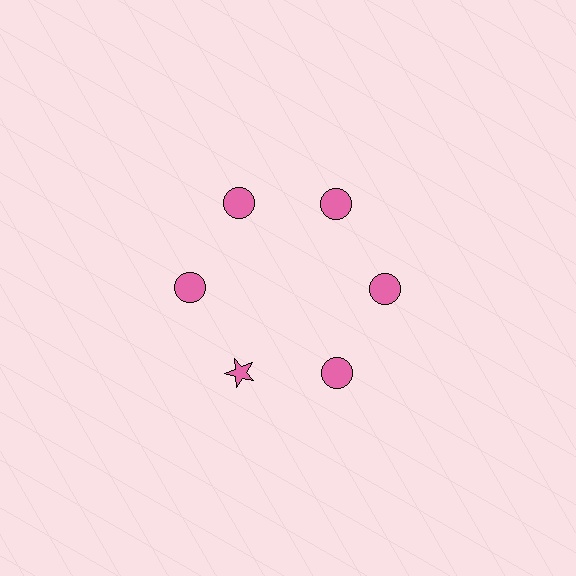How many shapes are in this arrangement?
There are 6 shapes arranged in a ring pattern.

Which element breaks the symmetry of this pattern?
The pink star at roughly the 7 o'clock position breaks the symmetry. All other shapes are pink circles.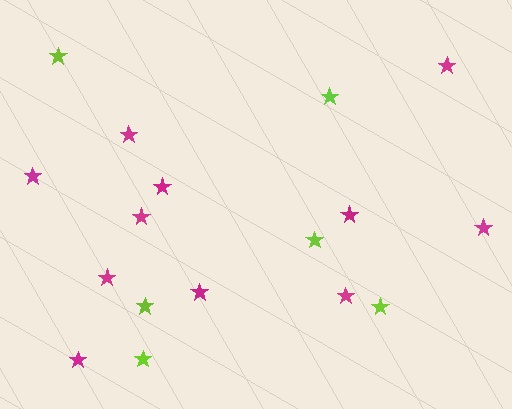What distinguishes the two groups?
There are 2 groups: one group of lime stars (6) and one group of magenta stars (11).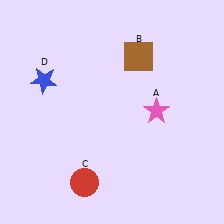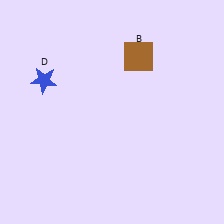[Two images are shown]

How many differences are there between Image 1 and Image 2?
There are 2 differences between the two images.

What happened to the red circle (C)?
The red circle (C) was removed in Image 2. It was in the bottom-left area of Image 1.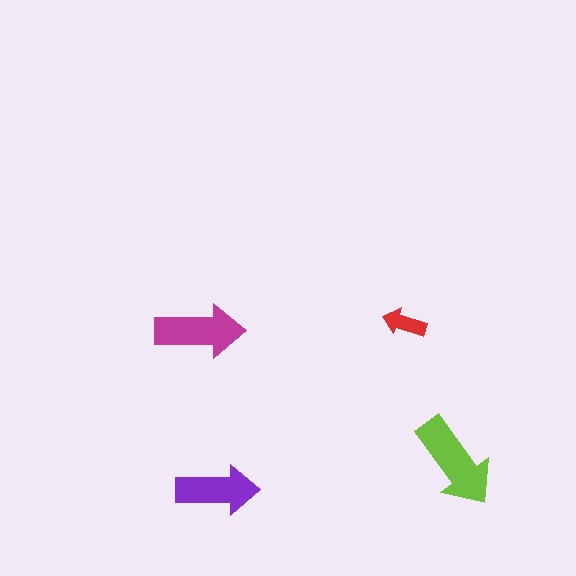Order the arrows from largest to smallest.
the lime one, the magenta one, the purple one, the red one.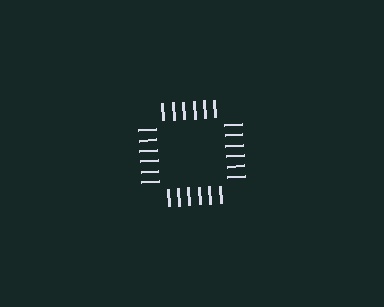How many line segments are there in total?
24 — 6 along each of the 4 edges.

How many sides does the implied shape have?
4 sides — the line-ends trace a square.